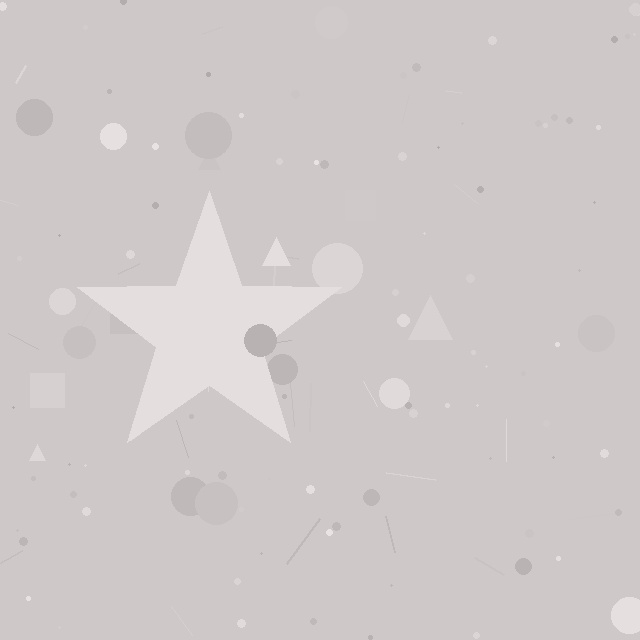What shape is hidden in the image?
A star is hidden in the image.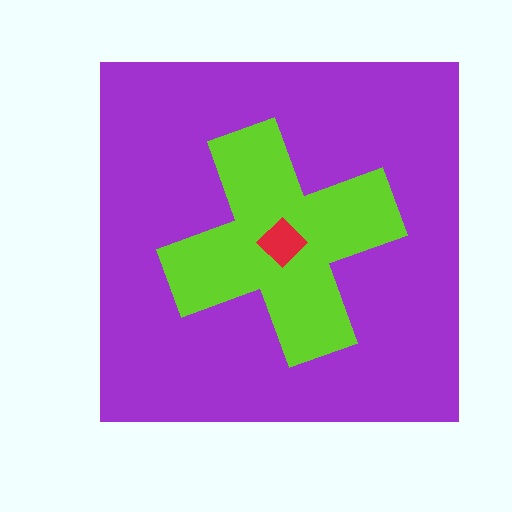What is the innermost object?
The red diamond.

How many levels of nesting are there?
3.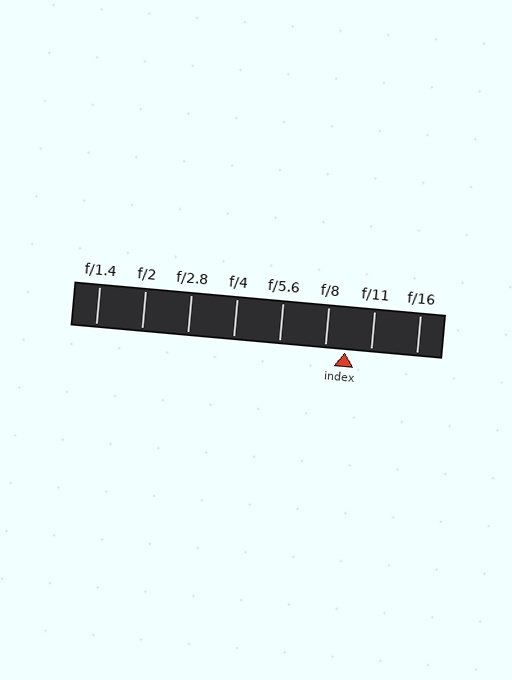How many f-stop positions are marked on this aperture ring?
There are 8 f-stop positions marked.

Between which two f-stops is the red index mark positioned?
The index mark is between f/8 and f/11.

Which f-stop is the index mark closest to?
The index mark is closest to f/8.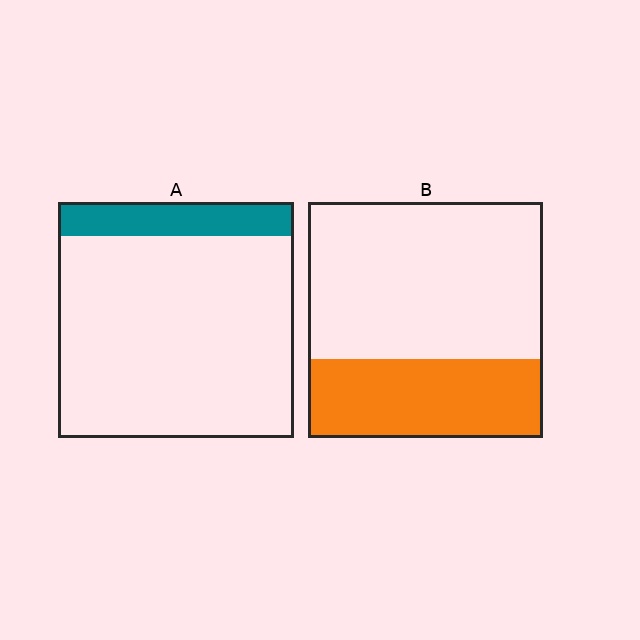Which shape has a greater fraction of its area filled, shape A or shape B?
Shape B.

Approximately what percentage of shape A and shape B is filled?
A is approximately 15% and B is approximately 35%.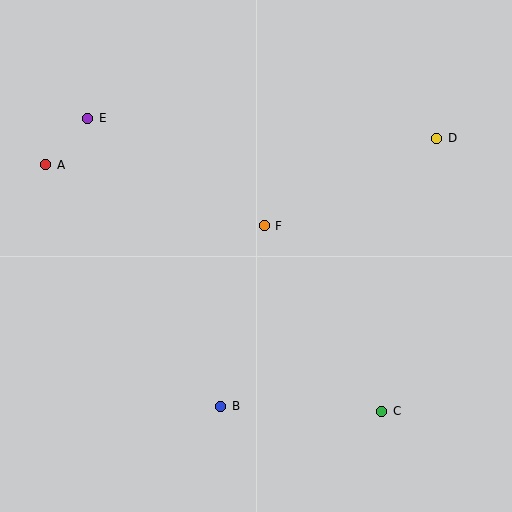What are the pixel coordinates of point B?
Point B is at (221, 406).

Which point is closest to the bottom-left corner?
Point B is closest to the bottom-left corner.